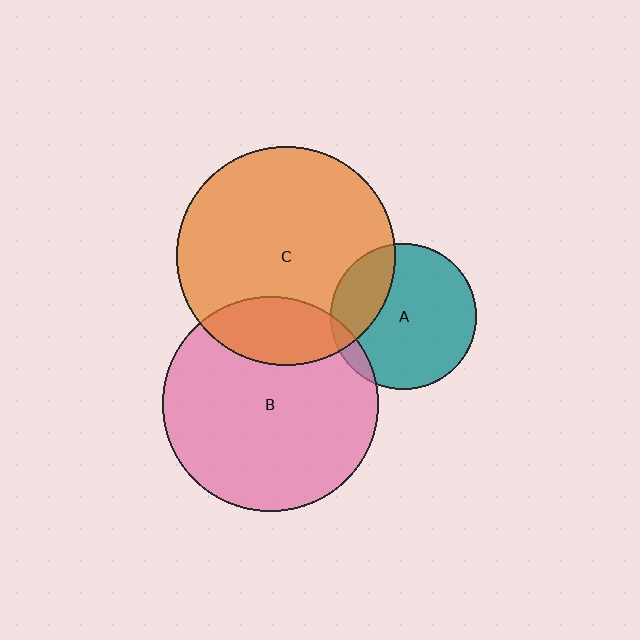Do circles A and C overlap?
Yes.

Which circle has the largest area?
Circle C (orange).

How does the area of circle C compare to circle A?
Approximately 2.2 times.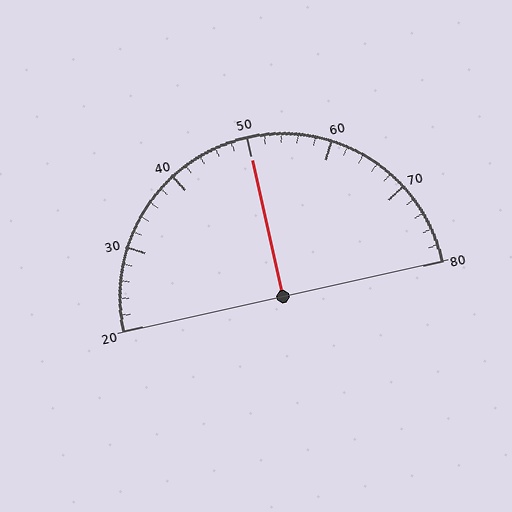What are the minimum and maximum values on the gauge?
The gauge ranges from 20 to 80.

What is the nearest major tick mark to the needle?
The nearest major tick mark is 50.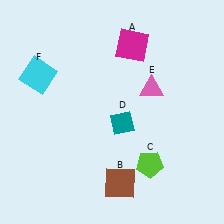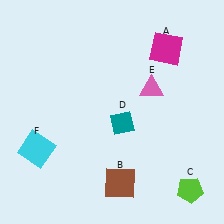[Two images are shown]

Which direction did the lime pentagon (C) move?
The lime pentagon (C) moved right.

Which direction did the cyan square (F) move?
The cyan square (F) moved down.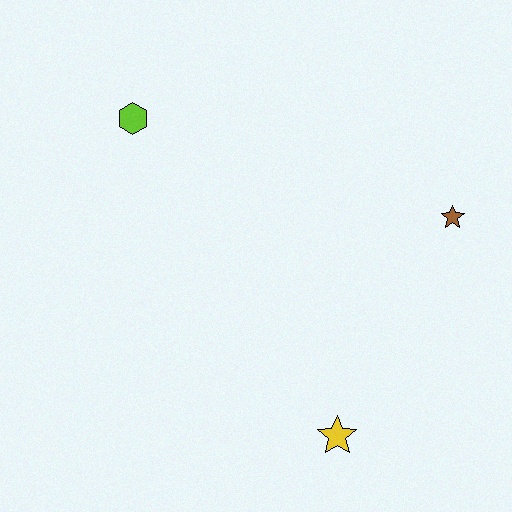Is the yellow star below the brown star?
Yes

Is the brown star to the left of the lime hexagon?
No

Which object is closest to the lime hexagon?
The brown star is closest to the lime hexagon.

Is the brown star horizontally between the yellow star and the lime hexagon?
No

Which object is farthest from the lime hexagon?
The yellow star is farthest from the lime hexagon.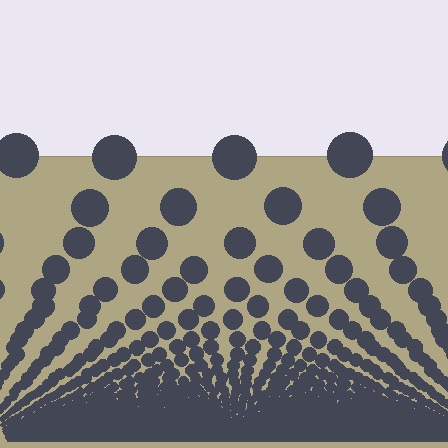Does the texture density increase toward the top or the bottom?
Density increases toward the bottom.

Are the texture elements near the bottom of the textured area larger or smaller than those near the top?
Smaller. The gradient is inverted — elements near the bottom are smaller and denser.